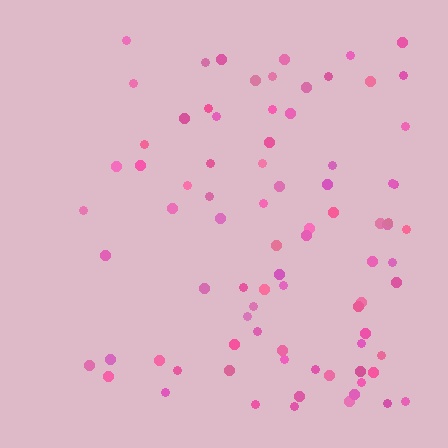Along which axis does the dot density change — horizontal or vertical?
Horizontal.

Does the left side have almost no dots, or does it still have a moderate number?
Still a moderate number, just noticeably fewer than the right.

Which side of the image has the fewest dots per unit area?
The left.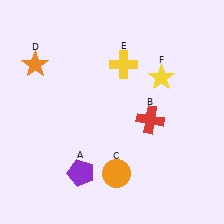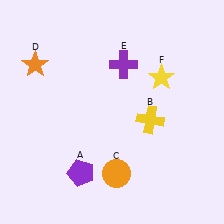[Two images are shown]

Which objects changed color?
B changed from red to yellow. E changed from yellow to purple.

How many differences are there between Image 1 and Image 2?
There are 2 differences between the two images.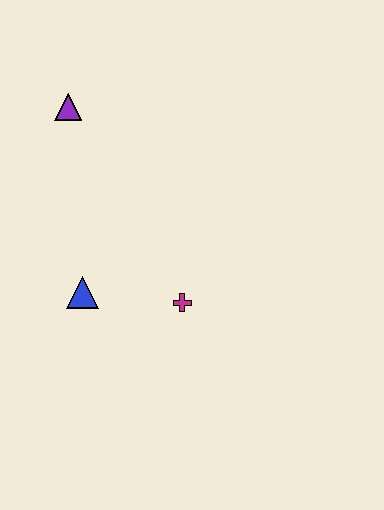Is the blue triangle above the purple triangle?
No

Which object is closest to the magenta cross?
The blue triangle is closest to the magenta cross.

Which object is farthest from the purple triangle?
The magenta cross is farthest from the purple triangle.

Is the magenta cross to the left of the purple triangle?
No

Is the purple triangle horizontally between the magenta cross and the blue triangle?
No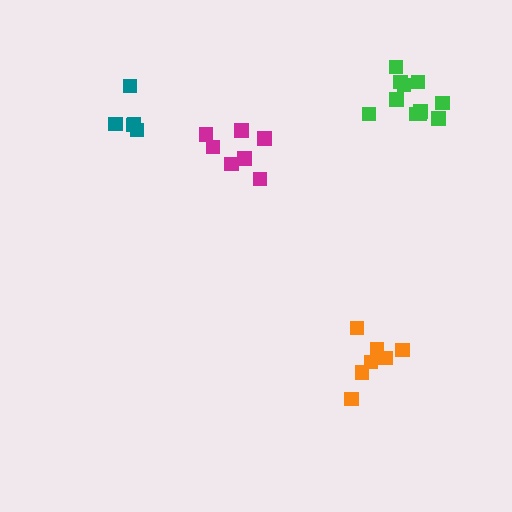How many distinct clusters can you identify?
There are 4 distinct clusters.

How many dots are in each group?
Group 1: 5 dots, Group 2: 7 dots, Group 3: 7 dots, Group 4: 11 dots (30 total).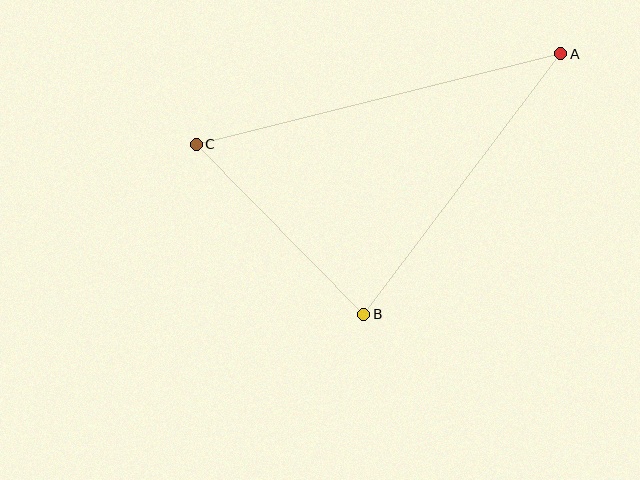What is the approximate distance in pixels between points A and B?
The distance between A and B is approximately 327 pixels.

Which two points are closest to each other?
Points B and C are closest to each other.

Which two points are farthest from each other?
Points A and C are farthest from each other.